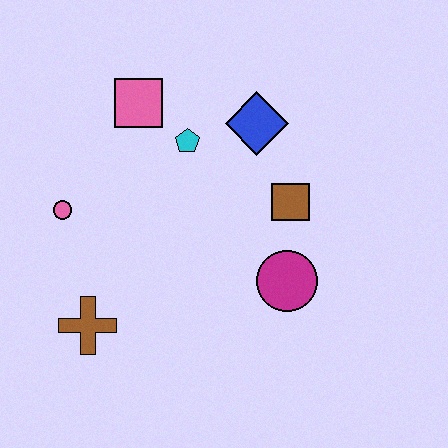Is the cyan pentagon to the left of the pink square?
No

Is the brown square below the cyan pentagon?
Yes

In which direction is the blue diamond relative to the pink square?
The blue diamond is to the right of the pink square.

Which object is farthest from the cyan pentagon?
The brown cross is farthest from the cyan pentagon.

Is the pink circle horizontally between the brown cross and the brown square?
No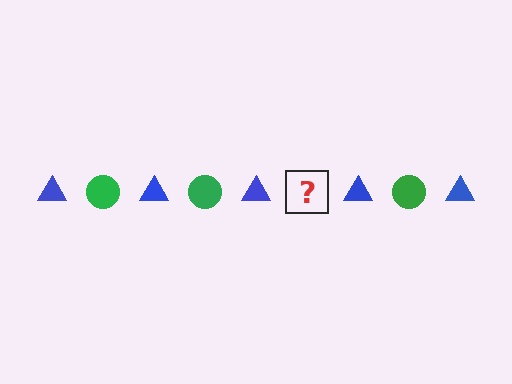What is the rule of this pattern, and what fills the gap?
The rule is that the pattern alternates between blue triangle and green circle. The gap should be filled with a green circle.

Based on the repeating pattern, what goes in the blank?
The blank should be a green circle.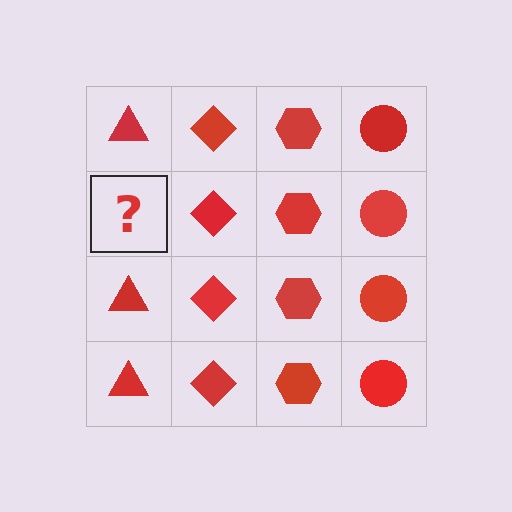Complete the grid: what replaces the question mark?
The question mark should be replaced with a red triangle.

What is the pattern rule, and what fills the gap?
The rule is that each column has a consistent shape. The gap should be filled with a red triangle.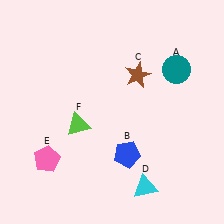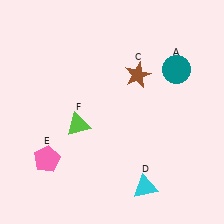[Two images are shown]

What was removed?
The blue pentagon (B) was removed in Image 2.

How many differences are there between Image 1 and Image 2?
There is 1 difference between the two images.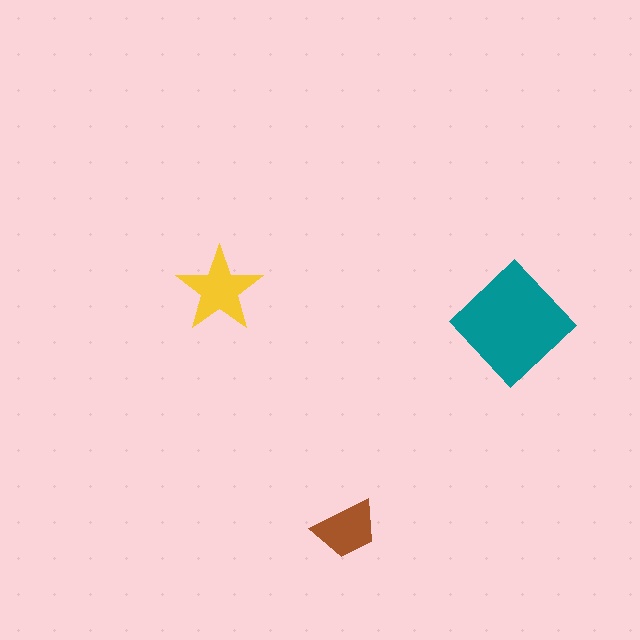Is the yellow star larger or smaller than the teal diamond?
Smaller.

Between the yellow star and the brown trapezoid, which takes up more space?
The yellow star.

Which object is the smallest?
The brown trapezoid.